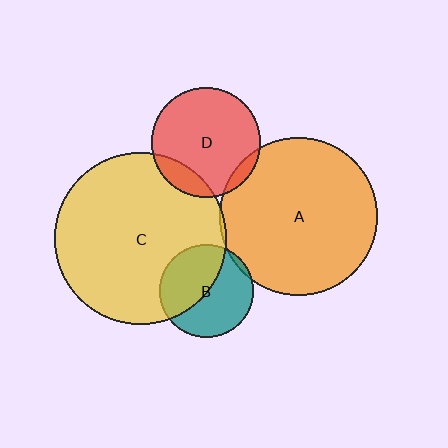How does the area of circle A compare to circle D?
Approximately 2.1 times.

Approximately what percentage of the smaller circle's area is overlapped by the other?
Approximately 5%.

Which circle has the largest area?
Circle C (yellow).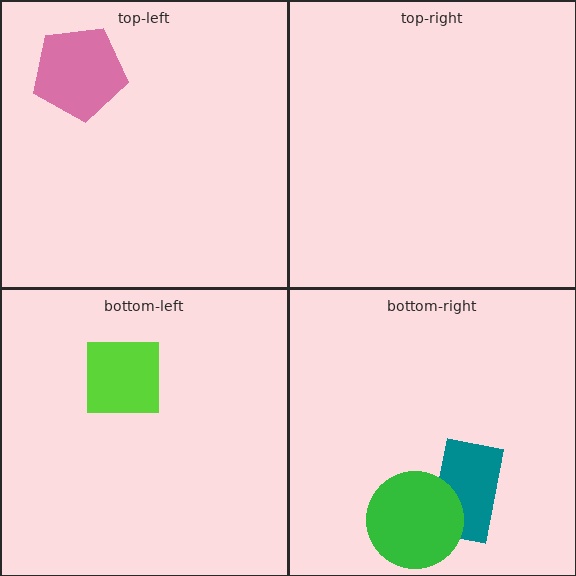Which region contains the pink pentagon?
The top-left region.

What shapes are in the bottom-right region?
The teal rectangle, the green circle.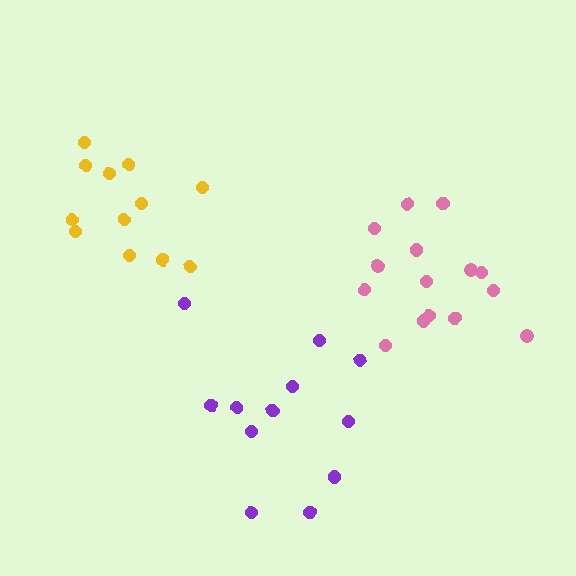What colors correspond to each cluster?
The clusters are colored: pink, purple, yellow.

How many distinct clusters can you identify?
There are 3 distinct clusters.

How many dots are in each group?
Group 1: 15 dots, Group 2: 12 dots, Group 3: 12 dots (39 total).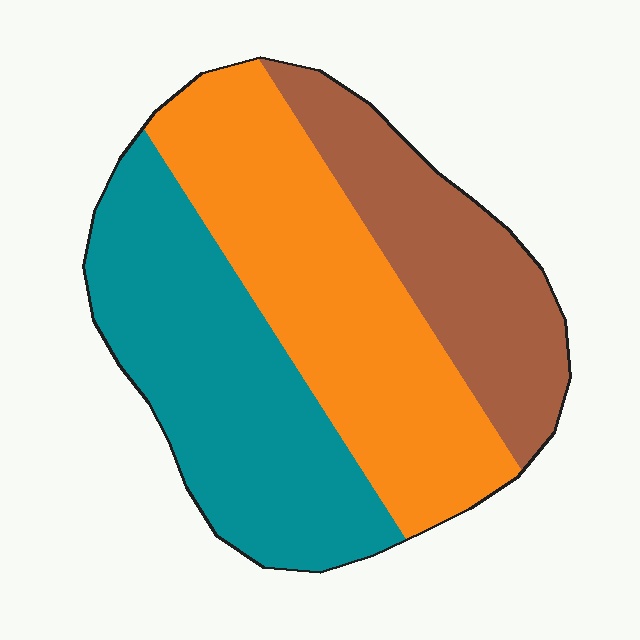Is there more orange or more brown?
Orange.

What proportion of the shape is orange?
Orange covers 39% of the shape.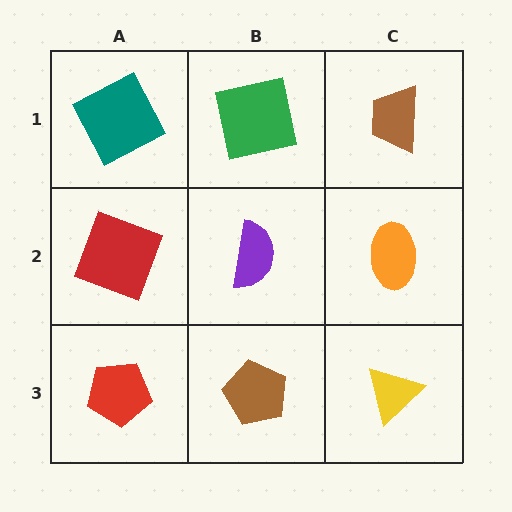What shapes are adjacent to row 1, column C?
An orange ellipse (row 2, column C), a green square (row 1, column B).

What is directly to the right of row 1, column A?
A green square.